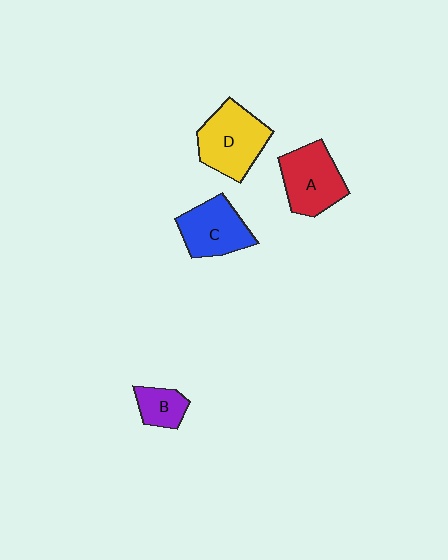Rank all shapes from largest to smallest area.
From largest to smallest: D (yellow), A (red), C (blue), B (purple).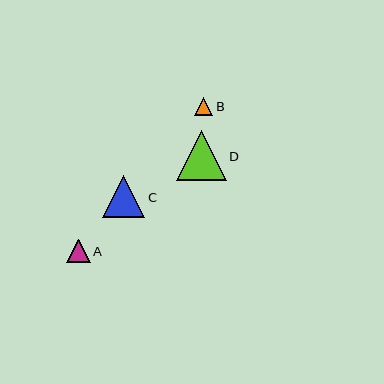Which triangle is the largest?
Triangle D is the largest with a size of approximately 50 pixels.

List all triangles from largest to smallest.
From largest to smallest: D, C, A, B.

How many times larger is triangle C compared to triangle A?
Triangle C is approximately 1.8 times the size of triangle A.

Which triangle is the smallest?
Triangle B is the smallest with a size of approximately 18 pixels.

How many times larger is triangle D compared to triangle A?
Triangle D is approximately 2.1 times the size of triangle A.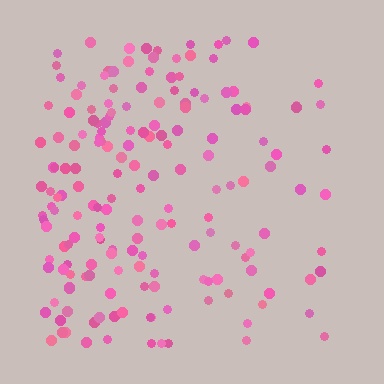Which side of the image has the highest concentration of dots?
The left.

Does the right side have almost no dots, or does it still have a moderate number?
Still a moderate number, just noticeably fewer than the left.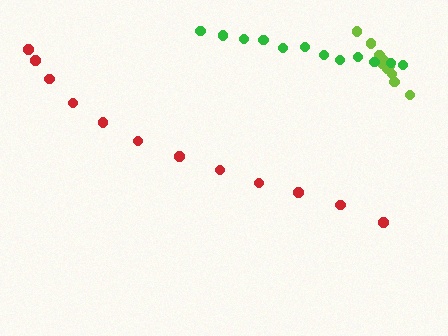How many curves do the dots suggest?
There are 3 distinct paths.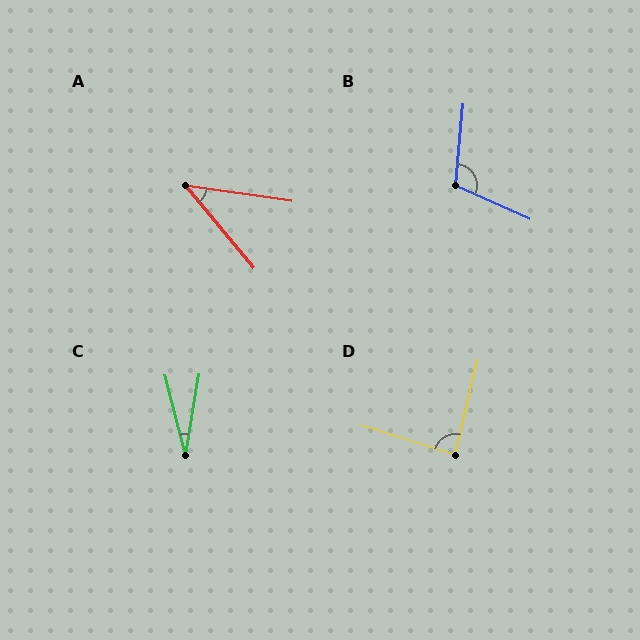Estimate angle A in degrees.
Approximately 42 degrees.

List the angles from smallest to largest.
C (24°), A (42°), D (86°), B (109°).